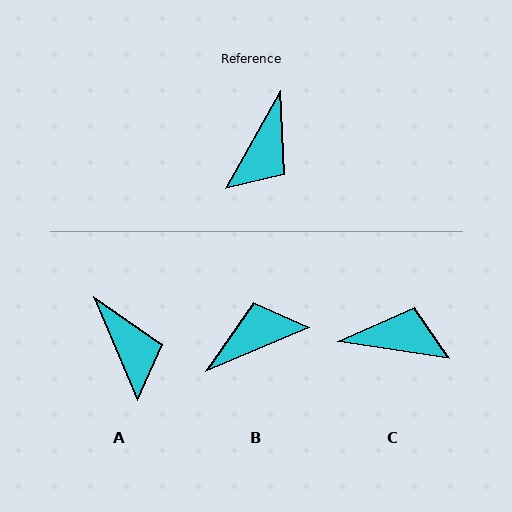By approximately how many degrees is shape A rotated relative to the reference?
Approximately 52 degrees counter-clockwise.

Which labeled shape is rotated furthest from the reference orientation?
B, about 143 degrees away.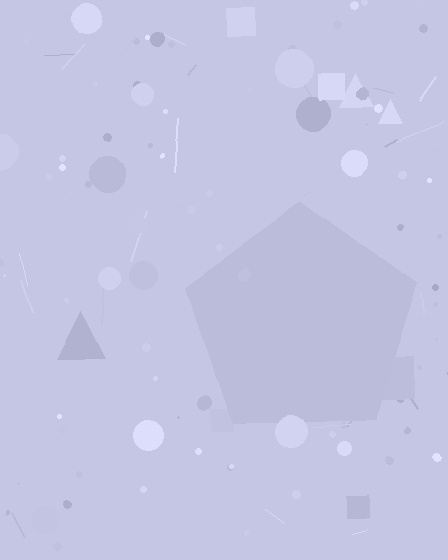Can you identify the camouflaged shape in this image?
The camouflaged shape is a pentagon.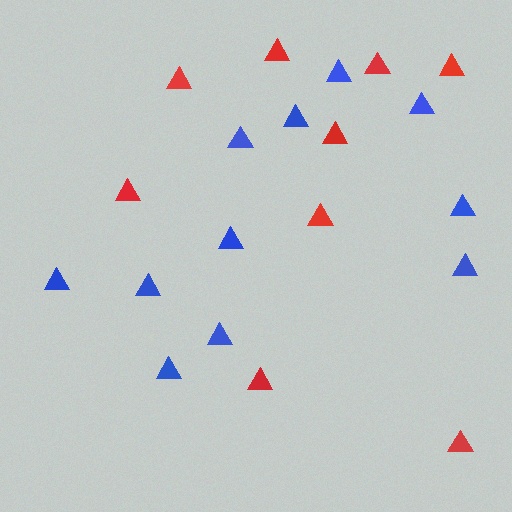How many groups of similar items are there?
There are 2 groups: one group of blue triangles (11) and one group of red triangles (9).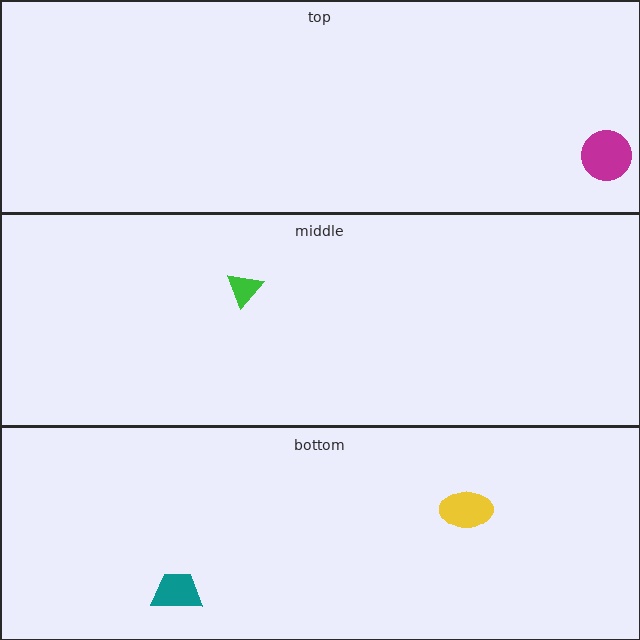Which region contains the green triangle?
The middle region.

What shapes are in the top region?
The magenta circle.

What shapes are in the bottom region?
The yellow ellipse, the teal trapezoid.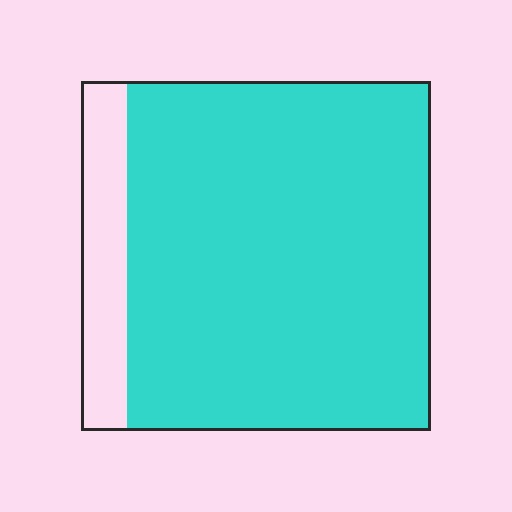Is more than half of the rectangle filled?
Yes.